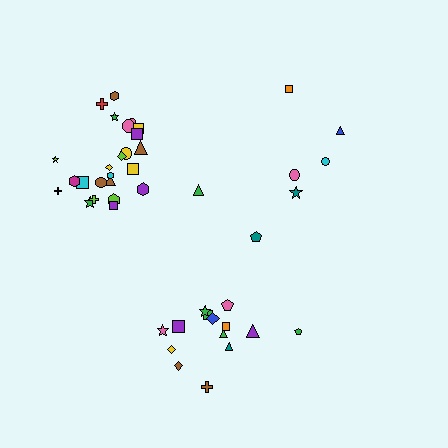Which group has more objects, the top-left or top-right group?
The top-left group.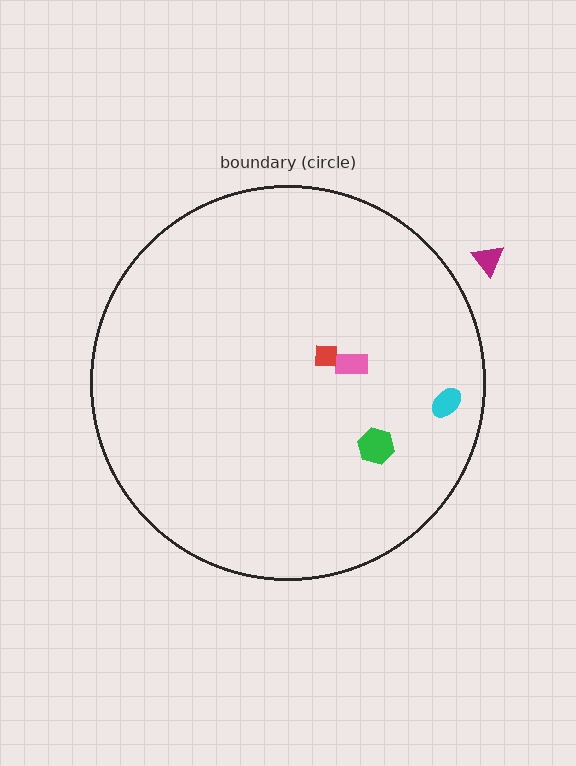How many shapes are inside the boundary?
4 inside, 1 outside.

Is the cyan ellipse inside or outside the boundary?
Inside.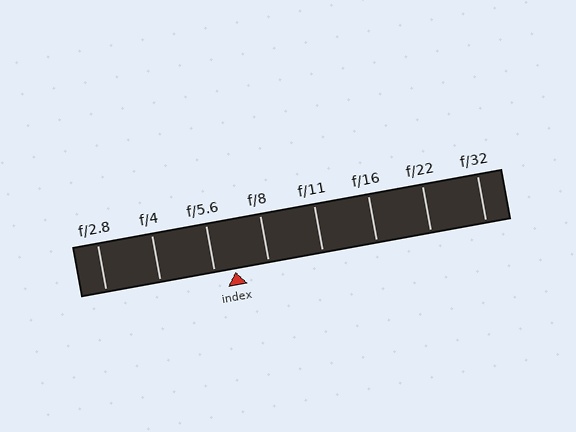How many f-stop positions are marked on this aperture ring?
There are 8 f-stop positions marked.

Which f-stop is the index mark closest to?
The index mark is closest to f/5.6.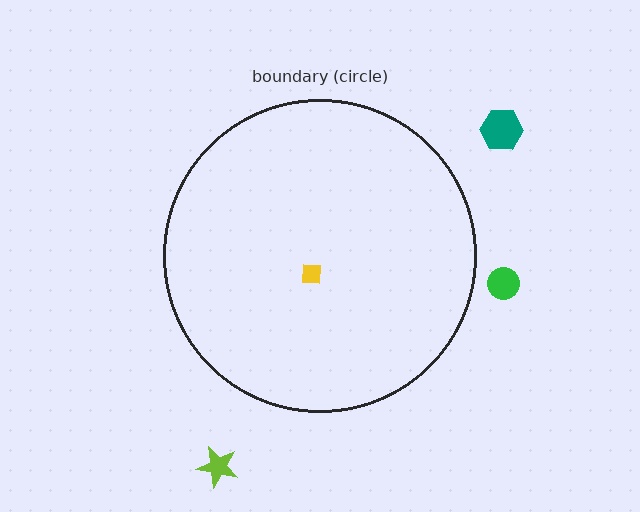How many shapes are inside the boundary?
1 inside, 3 outside.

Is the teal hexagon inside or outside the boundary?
Outside.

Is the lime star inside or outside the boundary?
Outside.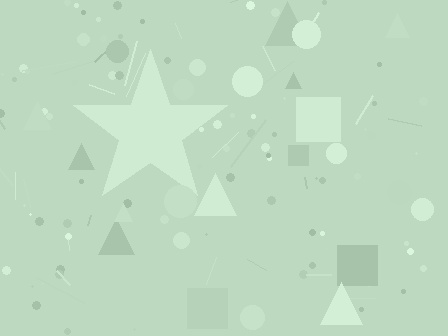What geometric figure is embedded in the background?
A star is embedded in the background.